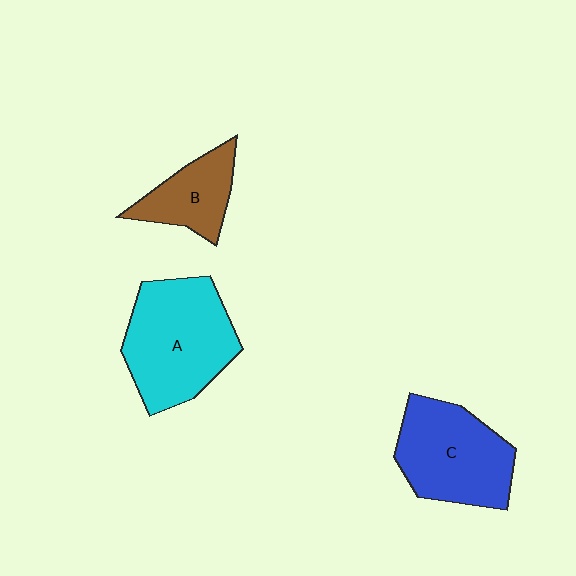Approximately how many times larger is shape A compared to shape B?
Approximately 2.0 times.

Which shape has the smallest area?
Shape B (brown).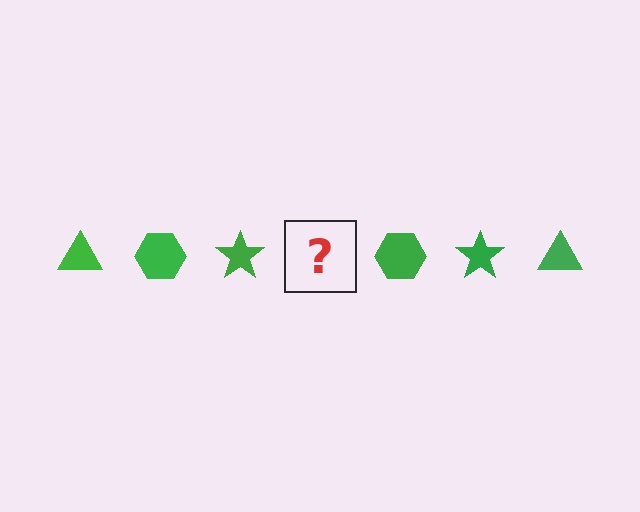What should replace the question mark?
The question mark should be replaced with a green triangle.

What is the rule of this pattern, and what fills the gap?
The rule is that the pattern cycles through triangle, hexagon, star shapes in green. The gap should be filled with a green triangle.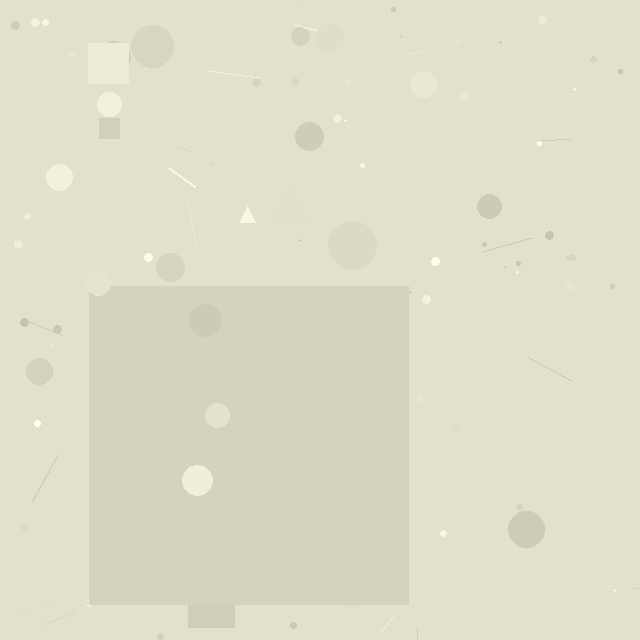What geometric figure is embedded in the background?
A square is embedded in the background.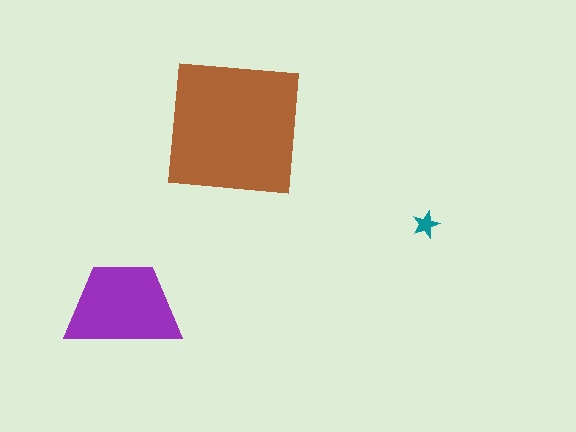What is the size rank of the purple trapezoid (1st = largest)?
2nd.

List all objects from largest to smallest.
The brown square, the purple trapezoid, the teal star.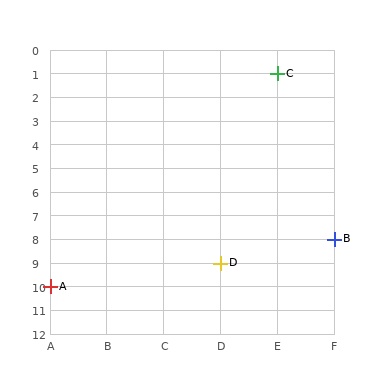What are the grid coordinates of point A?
Point A is at grid coordinates (A, 10).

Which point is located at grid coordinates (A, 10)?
Point A is at (A, 10).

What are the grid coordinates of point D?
Point D is at grid coordinates (D, 9).